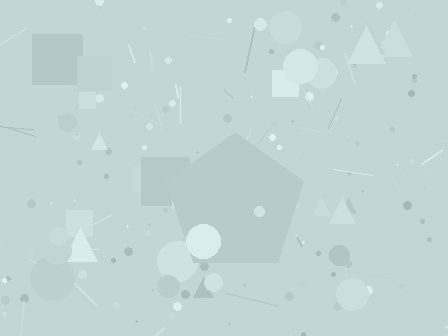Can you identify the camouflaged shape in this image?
The camouflaged shape is a pentagon.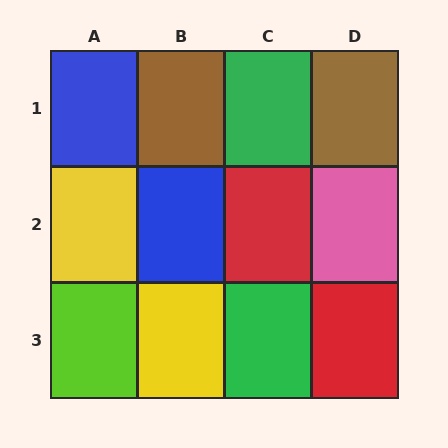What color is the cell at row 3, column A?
Lime.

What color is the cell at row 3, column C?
Green.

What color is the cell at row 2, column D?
Pink.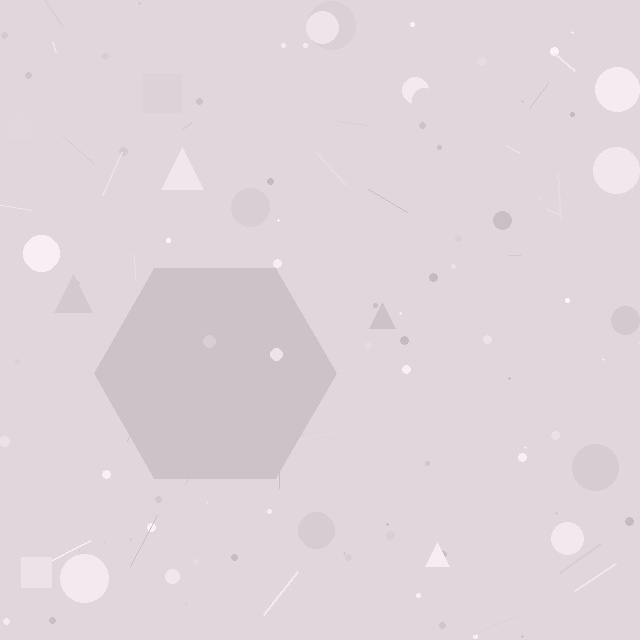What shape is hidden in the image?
A hexagon is hidden in the image.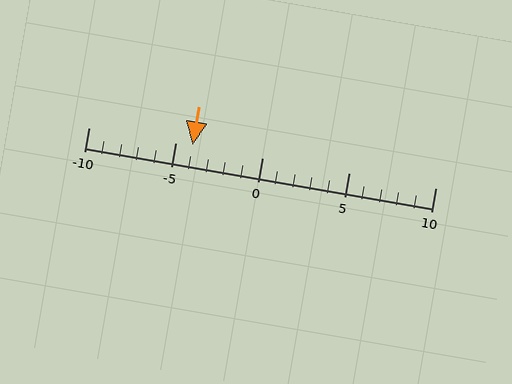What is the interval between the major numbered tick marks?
The major tick marks are spaced 5 units apart.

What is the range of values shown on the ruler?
The ruler shows values from -10 to 10.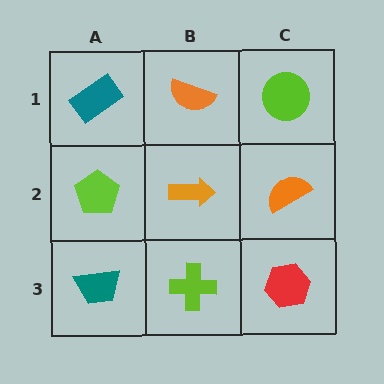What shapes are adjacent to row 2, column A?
A teal rectangle (row 1, column A), a teal trapezoid (row 3, column A), an orange arrow (row 2, column B).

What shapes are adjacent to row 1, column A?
A lime pentagon (row 2, column A), an orange semicircle (row 1, column B).